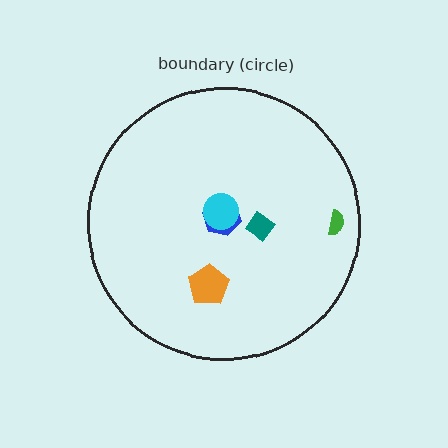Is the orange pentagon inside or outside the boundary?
Inside.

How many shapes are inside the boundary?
5 inside, 0 outside.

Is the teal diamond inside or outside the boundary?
Inside.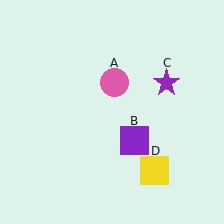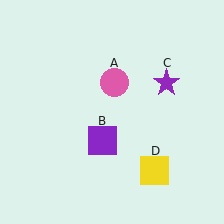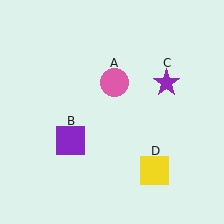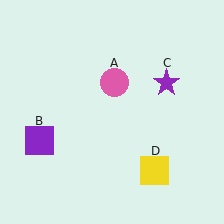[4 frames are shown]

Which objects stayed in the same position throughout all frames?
Pink circle (object A) and purple star (object C) and yellow square (object D) remained stationary.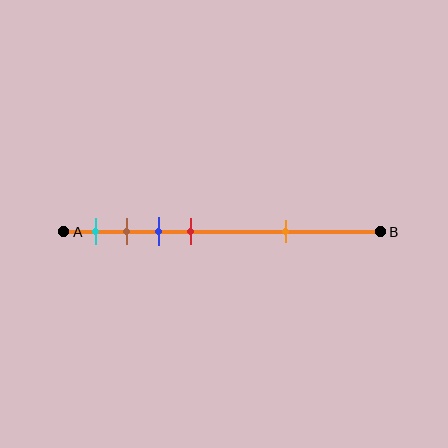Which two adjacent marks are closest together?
The brown and blue marks are the closest adjacent pair.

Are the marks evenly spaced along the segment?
No, the marks are not evenly spaced.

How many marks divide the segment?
There are 5 marks dividing the segment.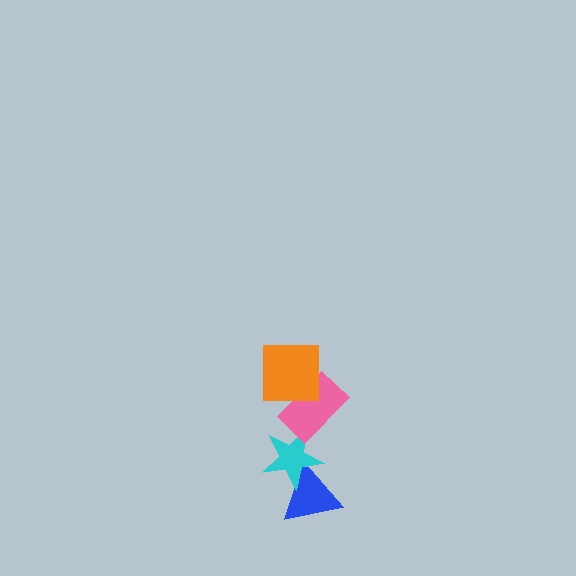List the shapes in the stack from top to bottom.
From top to bottom: the orange square, the pink rectangle, the cyan star, the blue triangle.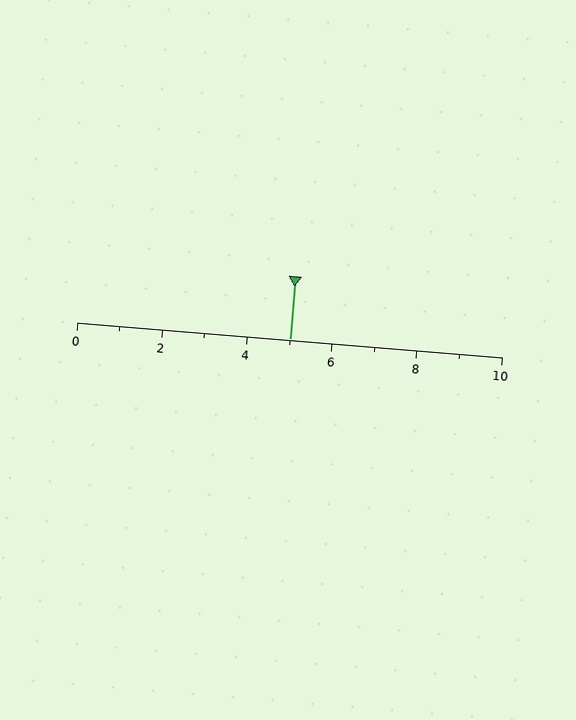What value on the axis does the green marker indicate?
The marker indicates approximately 5.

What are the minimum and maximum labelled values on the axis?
The axis runs from 0 to 10.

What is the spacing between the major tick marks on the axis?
The major ticks are spaced 2 apart.